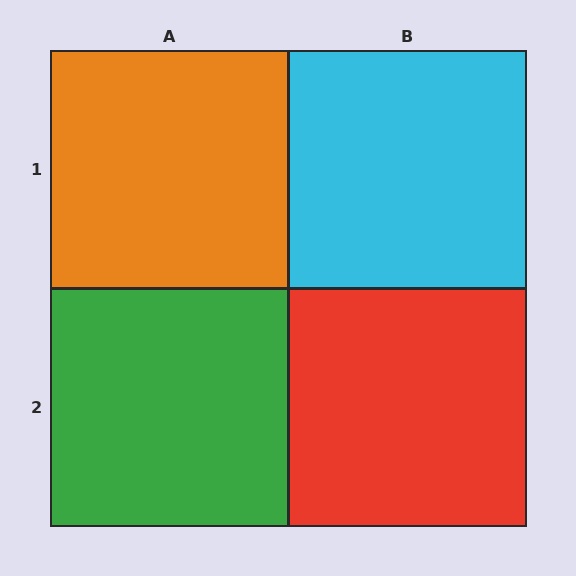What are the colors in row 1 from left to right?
Orange, cyan.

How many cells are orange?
1 cell is orange.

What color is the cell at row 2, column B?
Red.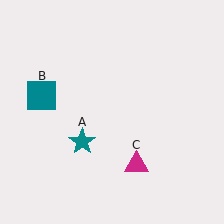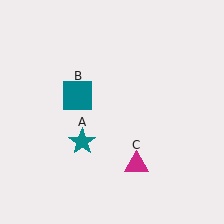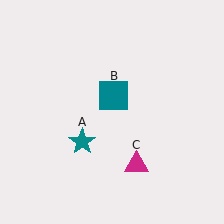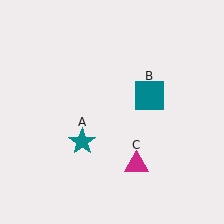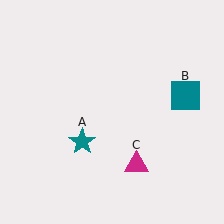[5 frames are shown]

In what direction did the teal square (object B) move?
The teal square (object B) moved right.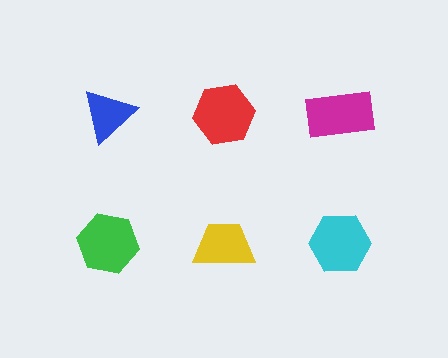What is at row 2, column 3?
A cyan hexagon.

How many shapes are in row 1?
3 shapes.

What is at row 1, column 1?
A blue triangle.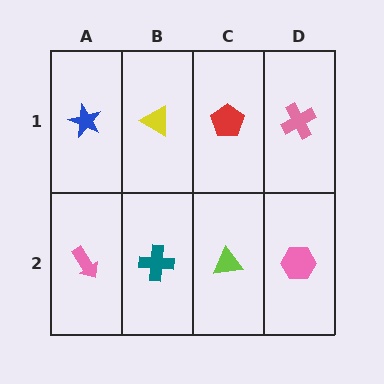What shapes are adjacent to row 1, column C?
A lime triangle (row 2, column C), a yellow triangle (row 1, column B), a pink cross (row 1, column D).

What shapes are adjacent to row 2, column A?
A blue star (row 1, column A), a teal cross (row 2, column B).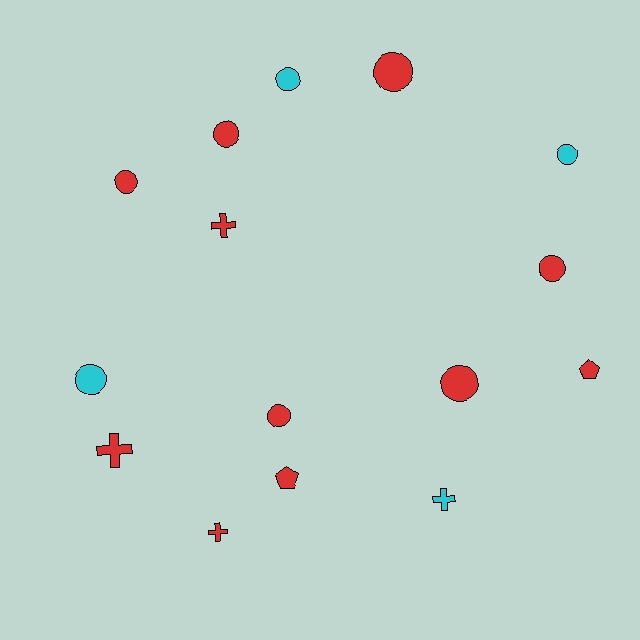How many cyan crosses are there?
There is 1 cyan cross.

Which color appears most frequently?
Red, with 11 objects.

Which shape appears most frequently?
Circle, with 9 objects.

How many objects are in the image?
There are 15 objects.